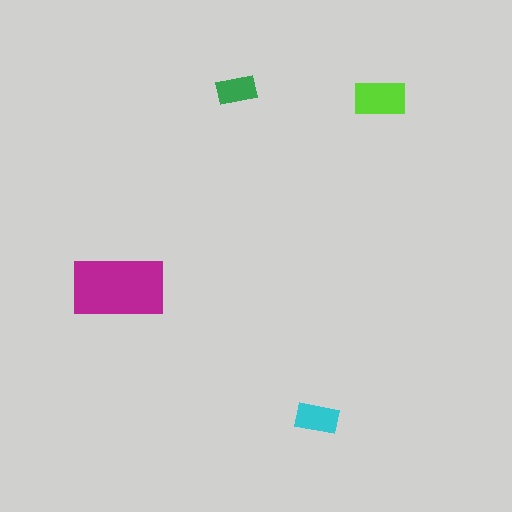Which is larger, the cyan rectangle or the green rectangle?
The cyan one.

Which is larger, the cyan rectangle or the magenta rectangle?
The magenta one.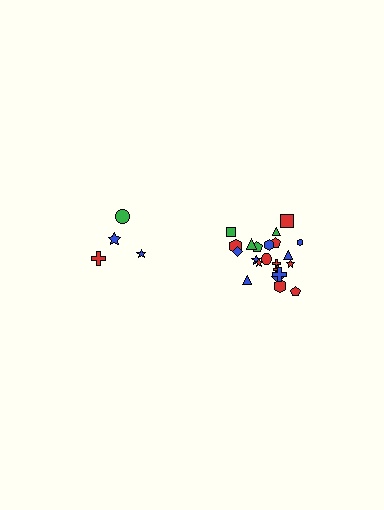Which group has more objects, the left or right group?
The right group.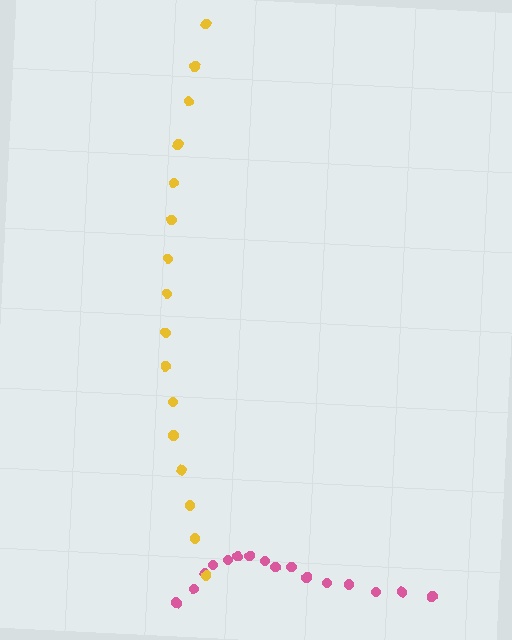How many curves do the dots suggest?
There are 2 distinct paths.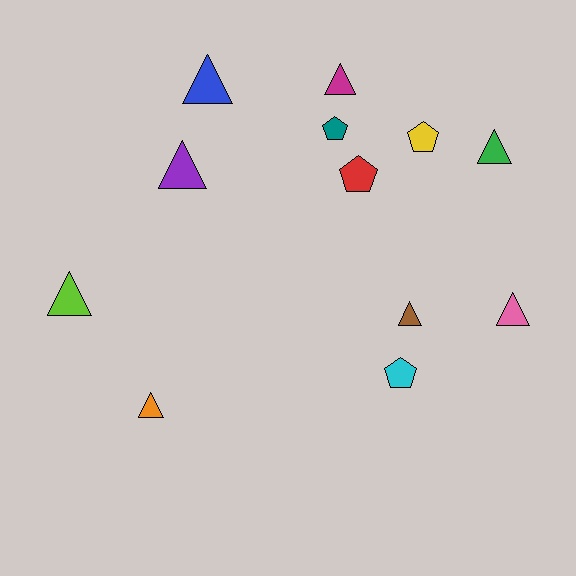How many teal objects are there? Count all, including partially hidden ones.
There is 1 teal object.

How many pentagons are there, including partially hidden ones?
There are 4 pentagons.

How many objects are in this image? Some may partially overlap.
There are 12 objects.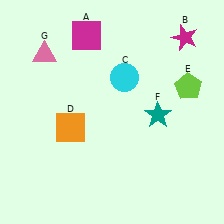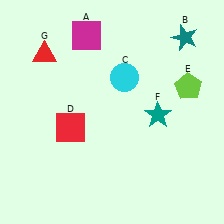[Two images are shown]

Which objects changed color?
B changed from magenta to teal. D changed from orange to red. G changed from pink to red.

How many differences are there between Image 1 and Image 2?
There are 3 differences between the two images.